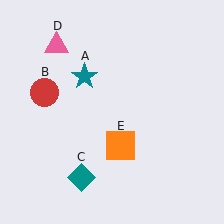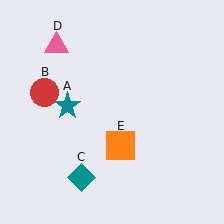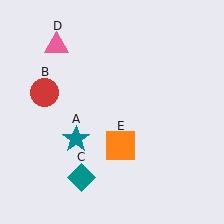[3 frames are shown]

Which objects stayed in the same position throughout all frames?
Red circle (object B) and teal diamond (object C) and pink triangle (object D) and orange square (object E) remained stationary.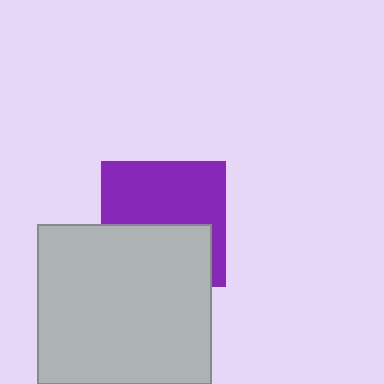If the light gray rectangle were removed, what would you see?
You would see the complete purple square.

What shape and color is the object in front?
The object in front is a light gray rectangle.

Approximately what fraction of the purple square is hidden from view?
Roughly 45% of the purple square is hidden behind the light gray rectangle.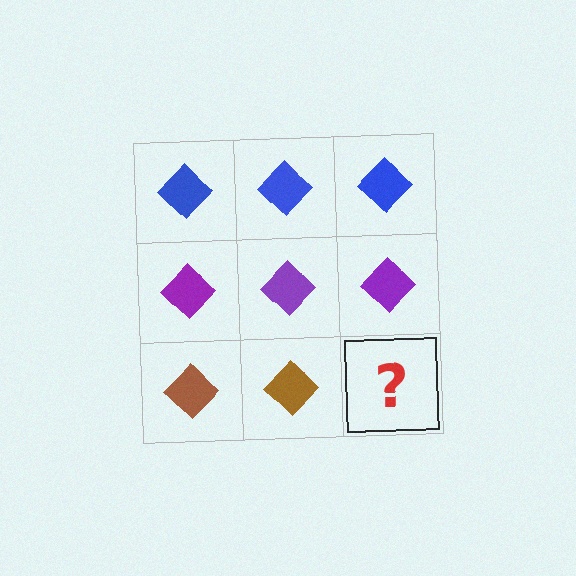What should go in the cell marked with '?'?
The missing cell should contain a brown diamond.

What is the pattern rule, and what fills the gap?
The rule is that each row has a consistent color. The gap should be filled with a brown diamond.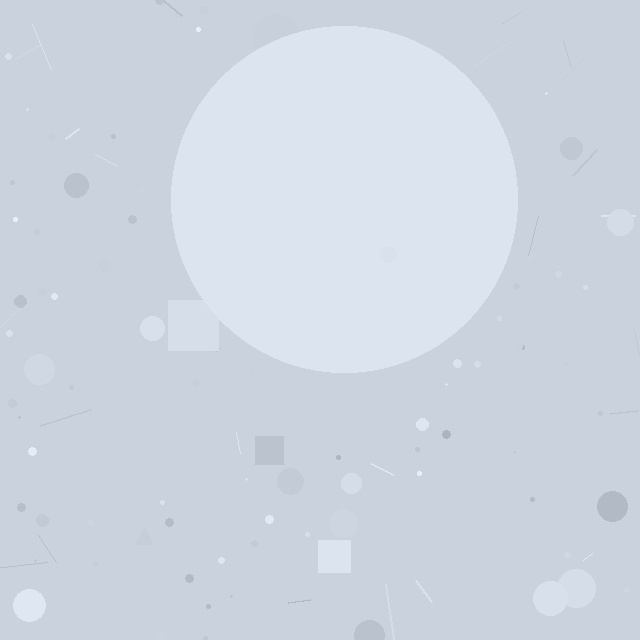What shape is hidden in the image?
A circle is hidden in the image.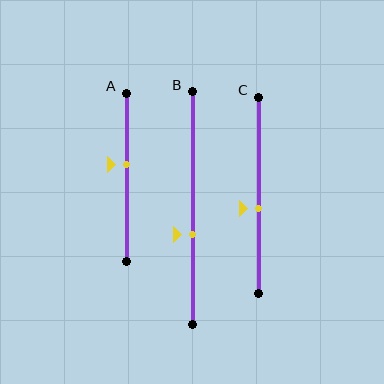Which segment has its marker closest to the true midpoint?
Segment C has its marker closest to the true midpoint.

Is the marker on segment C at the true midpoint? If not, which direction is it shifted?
No, the marker on segment C is shifted downward by about 7% of the segment length.